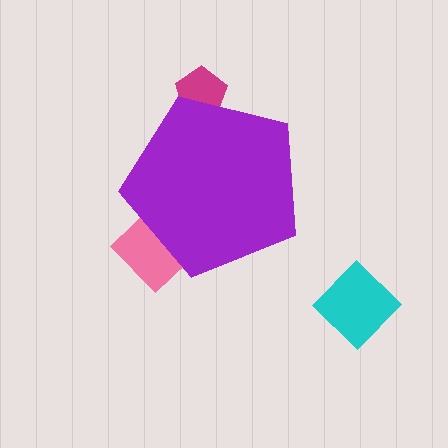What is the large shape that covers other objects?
A purple pentagon.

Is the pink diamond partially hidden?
Yes, the pink diamond is partially hidden behind the purple pentagon.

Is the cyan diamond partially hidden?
No, the cyan diamond is fully visible.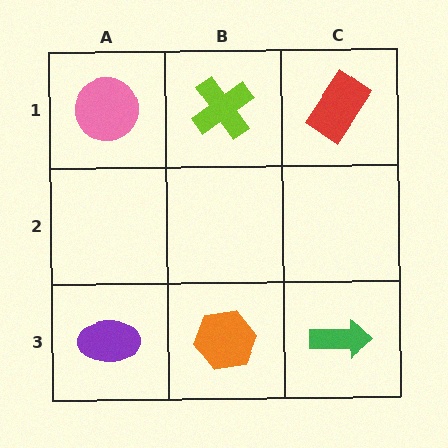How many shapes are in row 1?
3 shapes.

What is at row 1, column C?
A red rectangle.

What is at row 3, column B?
An orange hexagon.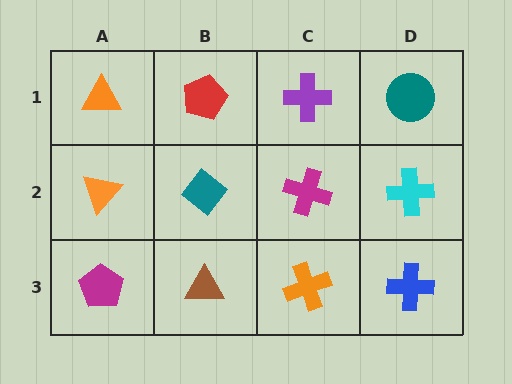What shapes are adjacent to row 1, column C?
A magenta cross (row 2, column C), a red pentagon (row 1, column B), a teal circle (row 1, column D).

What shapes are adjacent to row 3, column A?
An orange triangle (row 2, column A), a brown triangle (row 3, column B).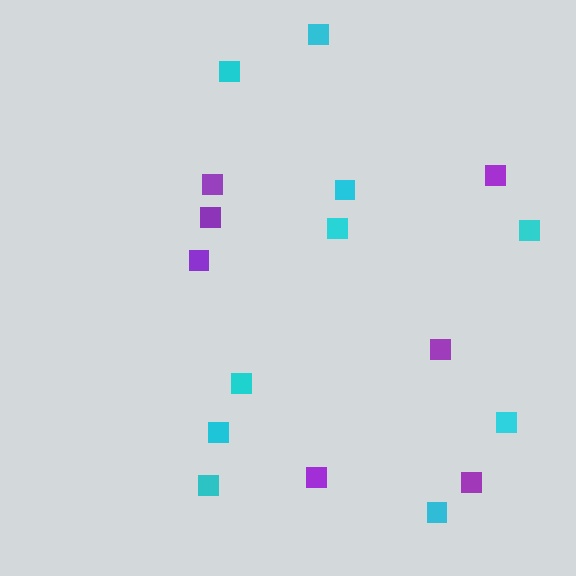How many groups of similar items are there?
There are 2 groups: one group of cyan squares (10) and one group of purple squares (7).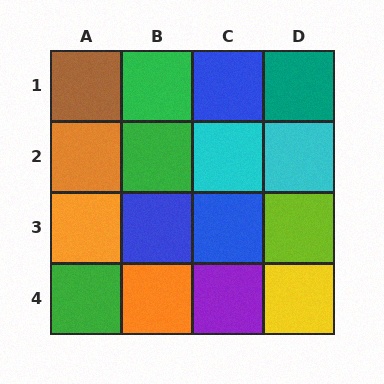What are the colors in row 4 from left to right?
Green, orange, purple, yellow.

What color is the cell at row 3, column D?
Lime.